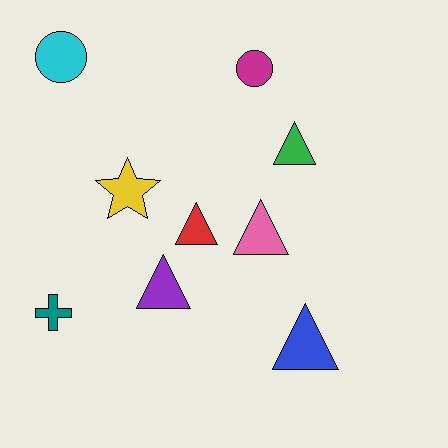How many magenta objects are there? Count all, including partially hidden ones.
There is 1 magenta object.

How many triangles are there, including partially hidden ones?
There are 5 triangles.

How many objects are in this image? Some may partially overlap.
There are 9 objects.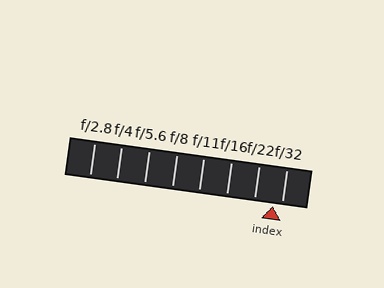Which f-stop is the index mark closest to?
The index mark is closest to f/32.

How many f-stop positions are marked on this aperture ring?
There are 8 f-stop positions marked.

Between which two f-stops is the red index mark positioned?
The index mark is between f/22 and f/32.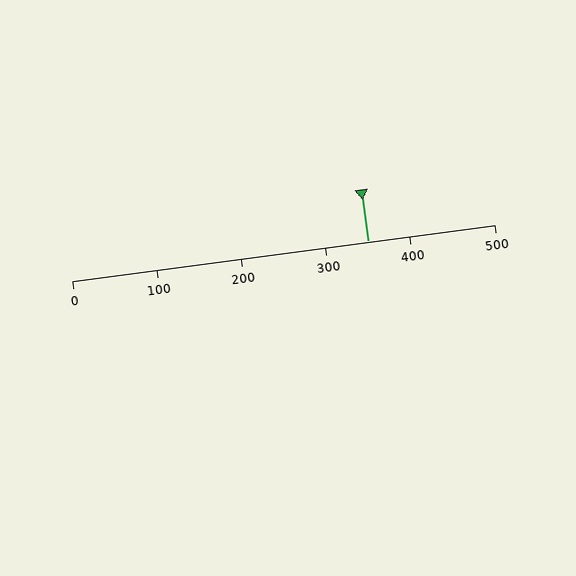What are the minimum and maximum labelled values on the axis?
The axis runs from 0 to 500.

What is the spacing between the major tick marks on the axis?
The major ticks are spaced 100 apart.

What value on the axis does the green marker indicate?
The marker indicates approximately 350.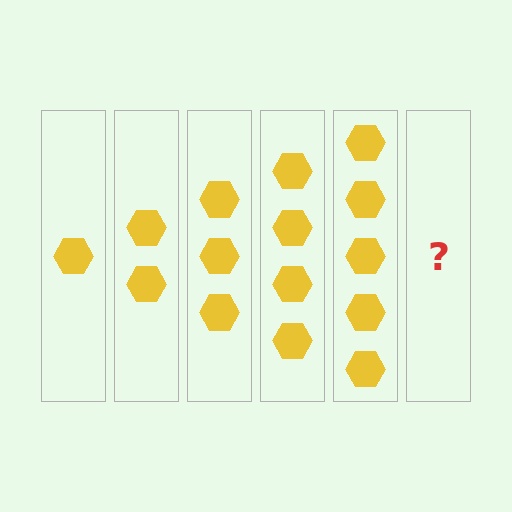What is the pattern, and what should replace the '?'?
The pattern is that each step adds one more hexagon. The '?' should be 6 hexagons.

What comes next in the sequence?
The next element should be 6 hexagons.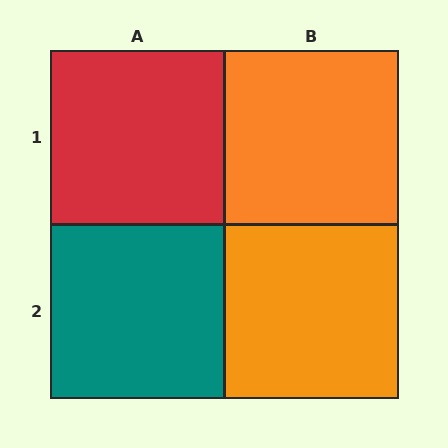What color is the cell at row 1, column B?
Orange.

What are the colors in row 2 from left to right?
Teal, orange.